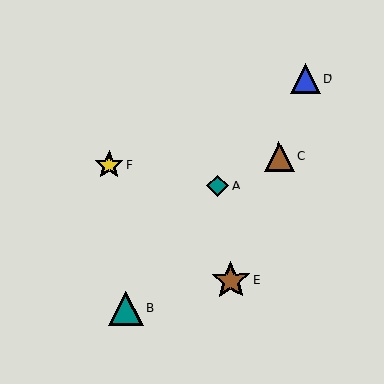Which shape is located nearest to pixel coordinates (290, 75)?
The blue triangle (labeled D) at (305, 78) is nearest to that location.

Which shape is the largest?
The brown star (labeled E) is the largest.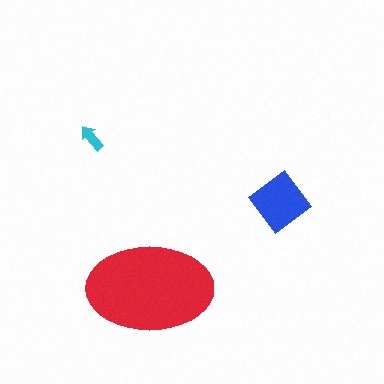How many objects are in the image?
There are 3 objects in the image.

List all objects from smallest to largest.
The cyan arrow, the blue diamond, the red ellipse.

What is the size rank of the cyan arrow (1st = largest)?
3rd.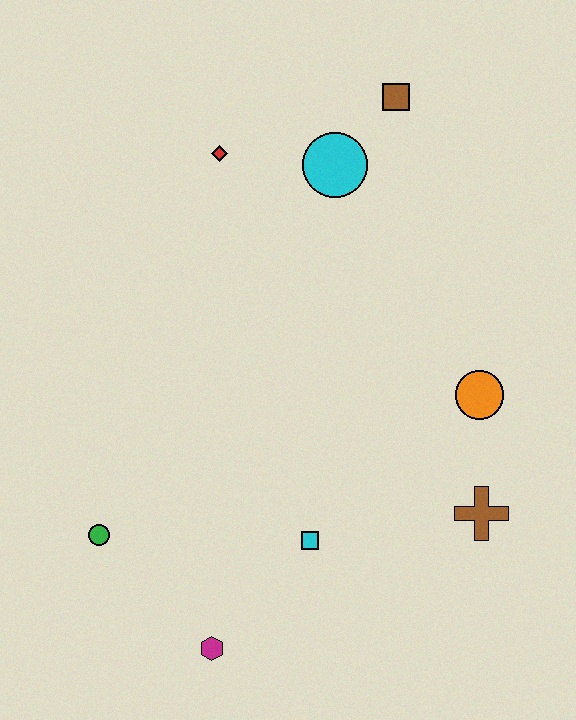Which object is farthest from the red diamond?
The magenta hexagon is farthest from the red diamond.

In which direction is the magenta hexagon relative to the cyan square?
The magenta hexagon is below the cyan square.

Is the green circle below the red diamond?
Yes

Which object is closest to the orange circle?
The brown cross is closest to the orange circle.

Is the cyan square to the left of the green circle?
No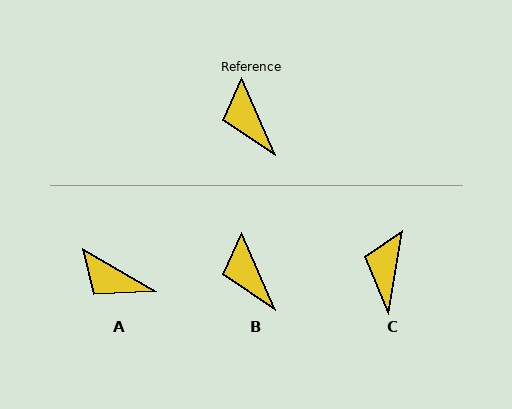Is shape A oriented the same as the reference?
No, it is off by about 37 degrees.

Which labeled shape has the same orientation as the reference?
B.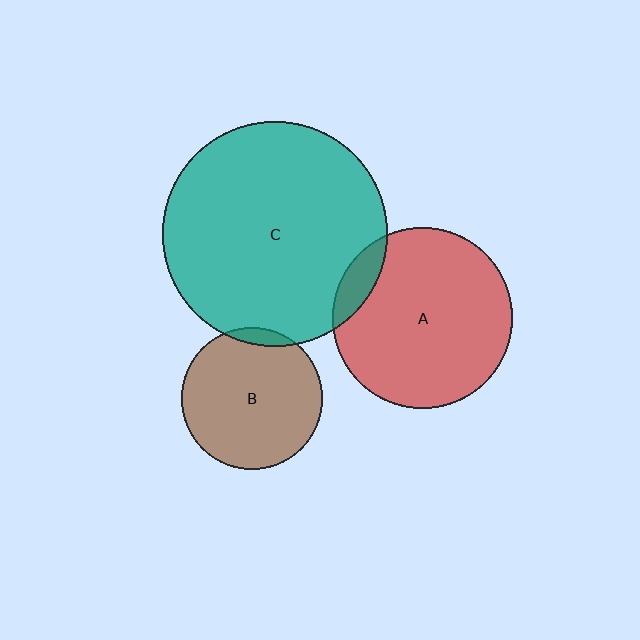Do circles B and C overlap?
Yes.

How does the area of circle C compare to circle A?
Approximately 1.5 times.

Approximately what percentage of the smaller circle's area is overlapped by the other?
Approximately 5%.